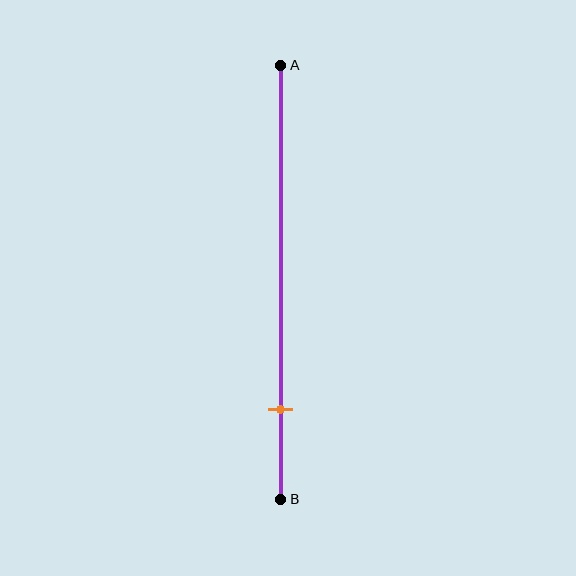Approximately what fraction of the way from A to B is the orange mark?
The orange mark is approximately 80% of the way from A to B.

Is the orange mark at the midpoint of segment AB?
No, the mark is at about 80% from A, not at the 50% midpoint.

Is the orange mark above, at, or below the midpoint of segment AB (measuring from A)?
The orange mark is below the midpoint of segment AB.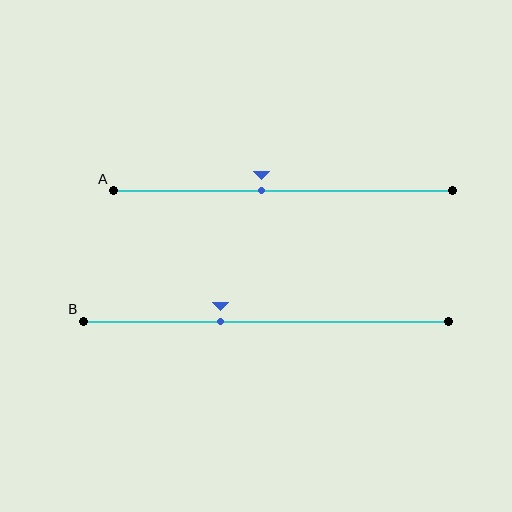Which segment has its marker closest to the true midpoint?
Segment A has its marker closest to the true midpoint.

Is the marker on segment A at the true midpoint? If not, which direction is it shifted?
No, the marker on segment A is shifted to the left by about 6% of the segment length.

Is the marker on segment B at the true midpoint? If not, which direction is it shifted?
No, the marker on segment B is shifted to the left by about 12% of the segment length.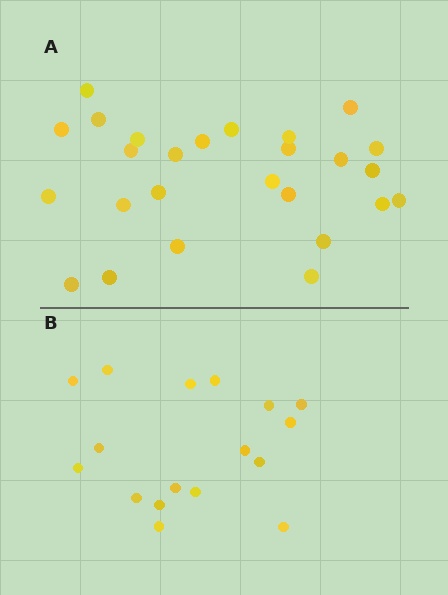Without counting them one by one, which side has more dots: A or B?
Region A (the top region) has more dots.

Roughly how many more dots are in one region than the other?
Region A has roughly 8 or so more dots than region B.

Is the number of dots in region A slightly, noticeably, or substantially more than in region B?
Region A has substantially more. The ratio is roughly 1.5 to 1.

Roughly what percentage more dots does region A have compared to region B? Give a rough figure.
About 55% more.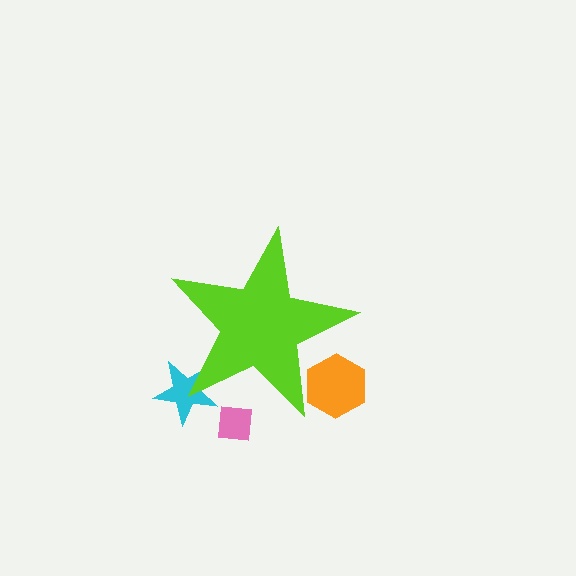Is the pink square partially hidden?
Yes, the pink square is partially hidden behind the lime star.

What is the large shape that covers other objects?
A lime star.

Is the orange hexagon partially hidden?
Yes, the orange hexagon is partially hidden behind the lime star.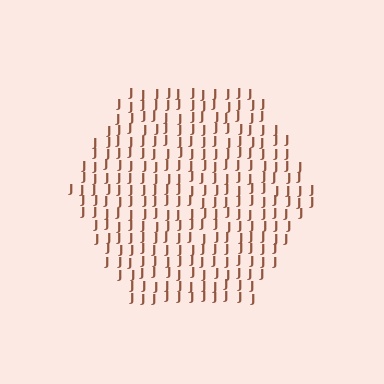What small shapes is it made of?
It is made of small letter J's.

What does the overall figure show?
The overall figure shows a hexagon.